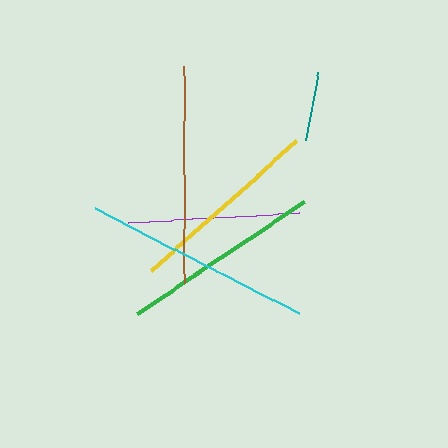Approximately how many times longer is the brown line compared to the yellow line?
The brown line is approximately 1.1 times the length of the yellow line.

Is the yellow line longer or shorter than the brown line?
The brown line is longer than the yellow line.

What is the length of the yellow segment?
The yellow segment is approximately 194 pixels long.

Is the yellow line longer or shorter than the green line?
The green line is longer than the yellow line.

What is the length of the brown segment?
The brown segment is approximately 216 pixels long.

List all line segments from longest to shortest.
From longest to shortest: cyan, brown, green, yellow, purple, teal.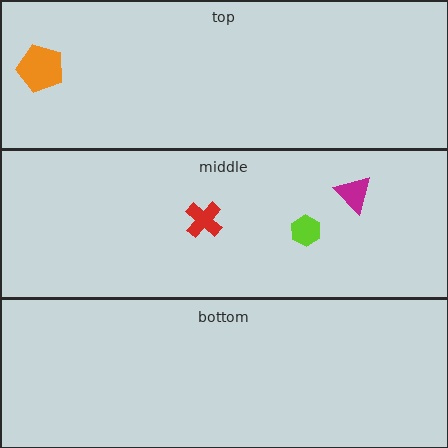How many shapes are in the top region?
1.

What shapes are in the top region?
The orange pentagon.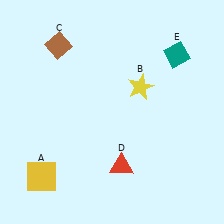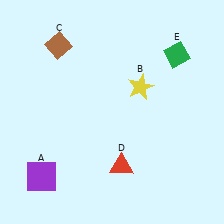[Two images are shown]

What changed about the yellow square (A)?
In Image 1, A is yellow. In Image 2, it changed to purple.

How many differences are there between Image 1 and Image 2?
There are 2 differences between the two images.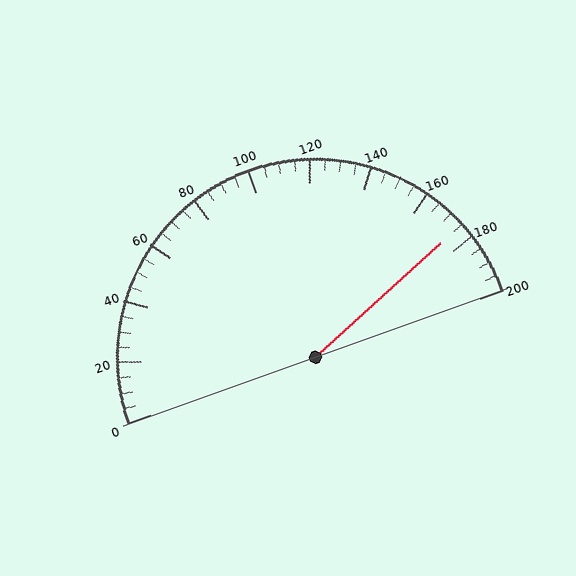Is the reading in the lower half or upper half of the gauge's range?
The reading is in the upper half of the range (0 to 200).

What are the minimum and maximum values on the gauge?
The gauge ranges from 0 to 200.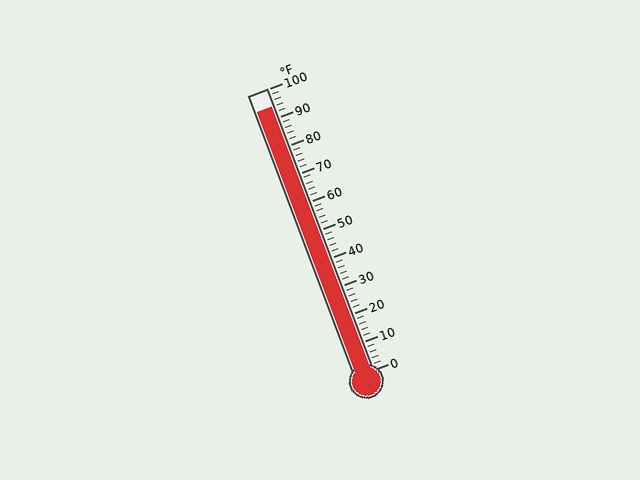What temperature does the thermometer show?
The thermometer shows approximately 94°F.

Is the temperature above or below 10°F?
The temperature is above 10°F.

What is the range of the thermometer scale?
The thermometer scale ranges from 0°F to 100°F.